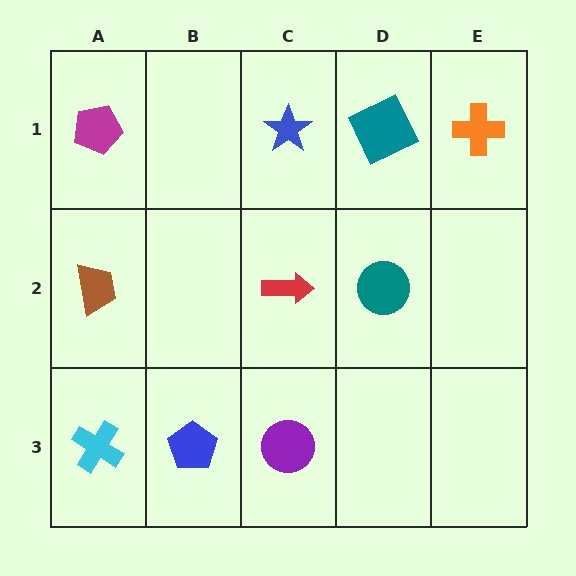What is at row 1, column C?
A blue star.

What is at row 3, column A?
A cyan cross.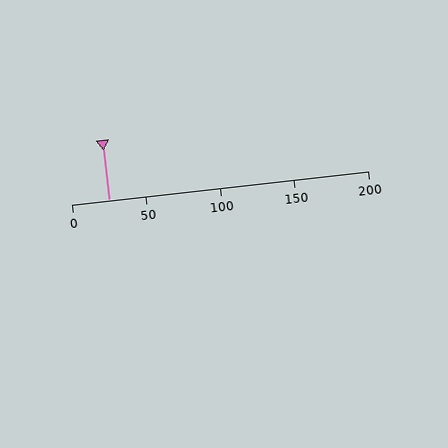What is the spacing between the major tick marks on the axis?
The major ticks are spaced 50 apart.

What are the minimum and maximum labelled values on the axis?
The axis runs from 0 to 200.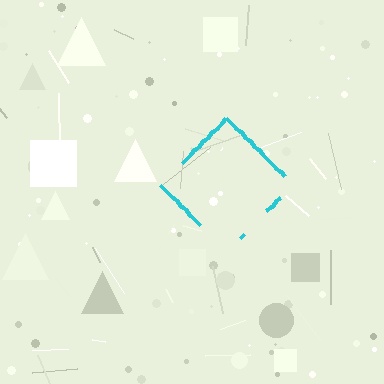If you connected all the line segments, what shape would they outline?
They would outline a diamond.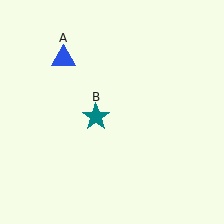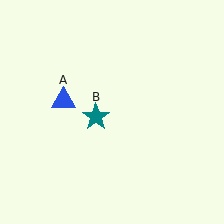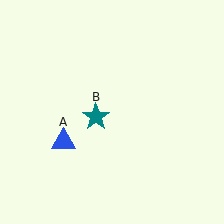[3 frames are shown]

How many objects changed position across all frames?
1 object changed position: blue triangle (object A).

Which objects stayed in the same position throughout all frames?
Teal star (object B) remained stationary.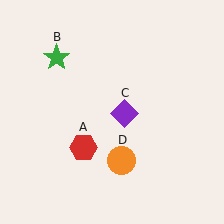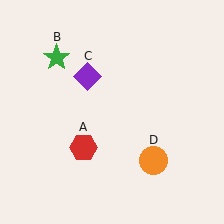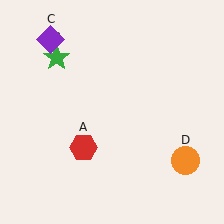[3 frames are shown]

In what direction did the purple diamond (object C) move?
The purple diamond (object C) moved up and to the left.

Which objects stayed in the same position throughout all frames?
Red hexagon (object A) and green star (object B) remained stationary.